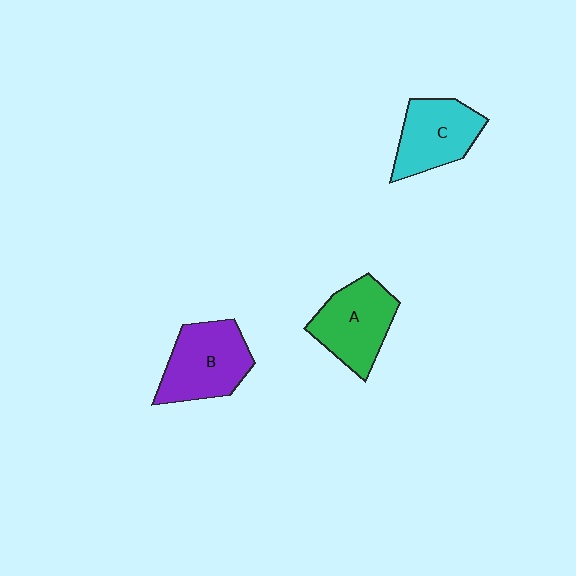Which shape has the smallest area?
Shape C (cyan).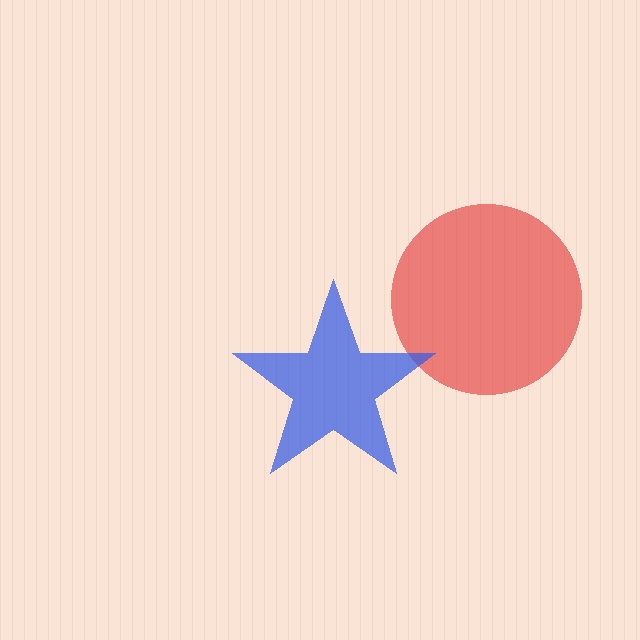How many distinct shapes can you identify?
There are 2 distinct shapes: a red circle, a blue star.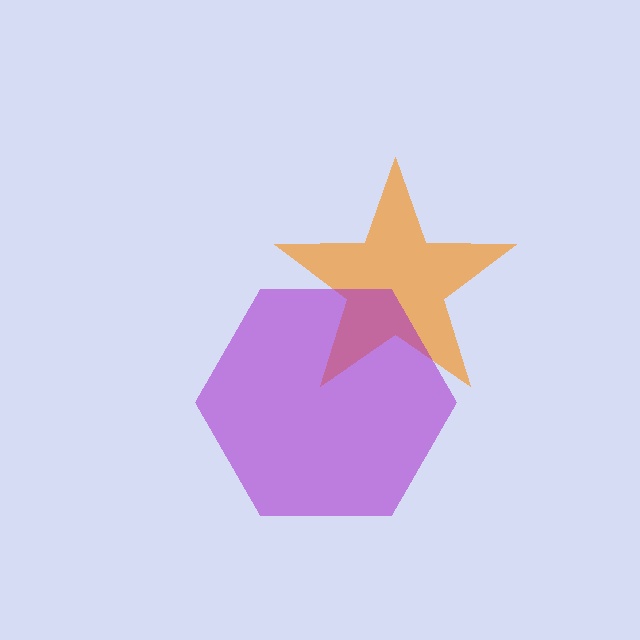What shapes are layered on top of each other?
The layered shapes are: an orange star, a purple hexagon.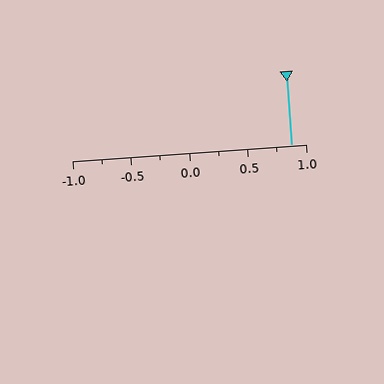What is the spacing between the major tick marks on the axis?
The major ticks are spaced 0.5 apart.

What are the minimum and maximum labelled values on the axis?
The axis runs from -1.0 to 1.0.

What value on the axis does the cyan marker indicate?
The marker indicates approximately 0.88.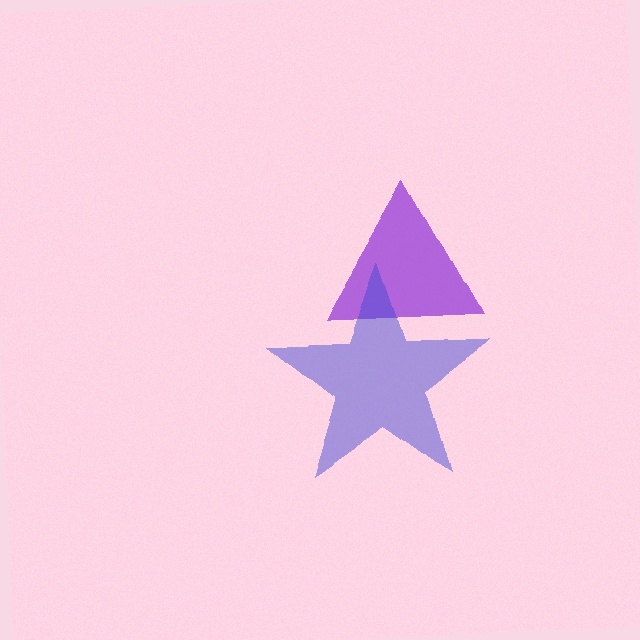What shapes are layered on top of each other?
The layered shapes are: a purple triangle, a blue star.